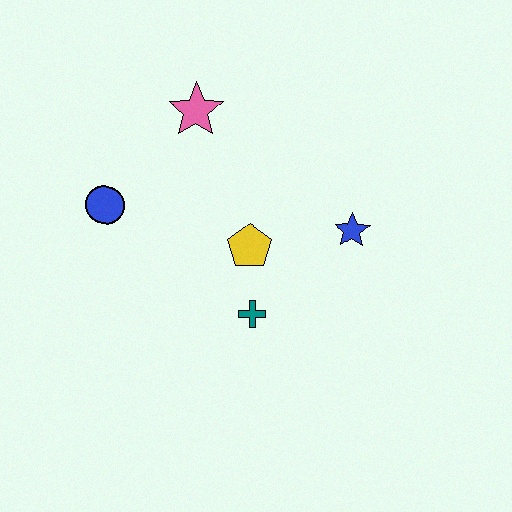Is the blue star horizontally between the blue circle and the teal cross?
No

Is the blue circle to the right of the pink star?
No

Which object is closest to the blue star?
The yellow pentagon is closest to the blue star.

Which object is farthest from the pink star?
The teal cross is farthest from the pink star.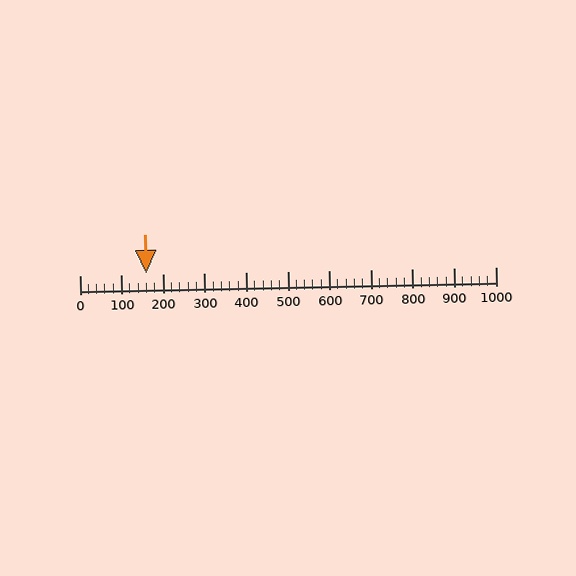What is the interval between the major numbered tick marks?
The major tick marks are spaced 100 units apart.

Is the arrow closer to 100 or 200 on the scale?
The arrow is closer to 200.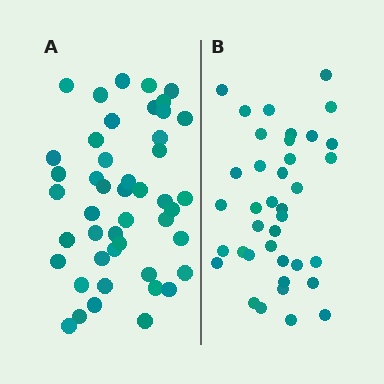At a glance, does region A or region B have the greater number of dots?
Region A (the left region) has more dots.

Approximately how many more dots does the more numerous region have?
Region A has roughly 8 or so more dots than region B.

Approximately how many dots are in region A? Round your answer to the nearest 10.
About 50 dots. (The exact count is 46, which rounds to 50.)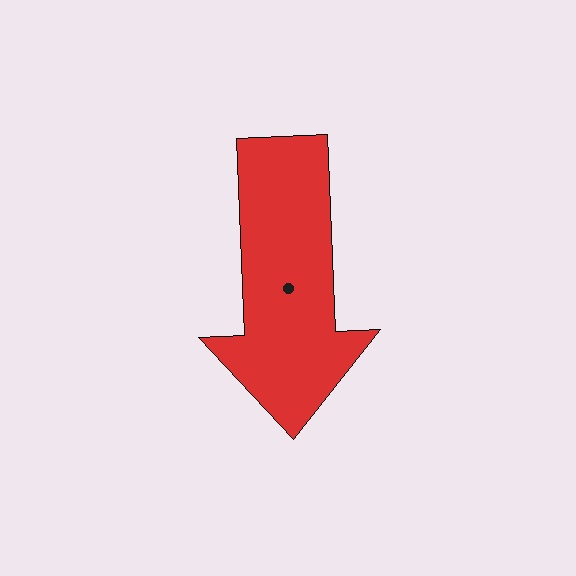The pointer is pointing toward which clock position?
Roughly 6 o'clock.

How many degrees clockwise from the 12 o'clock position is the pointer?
Approximately 178 degrees.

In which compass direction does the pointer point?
South.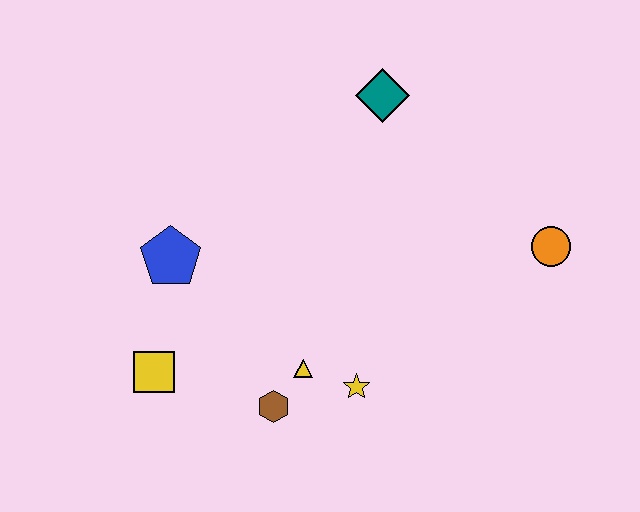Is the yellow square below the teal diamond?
Yes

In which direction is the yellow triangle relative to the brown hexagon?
The yellow triangle is above the brown hexagon.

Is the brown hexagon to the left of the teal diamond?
Yes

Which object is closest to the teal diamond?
The orange circle is closest to the teal diamond.